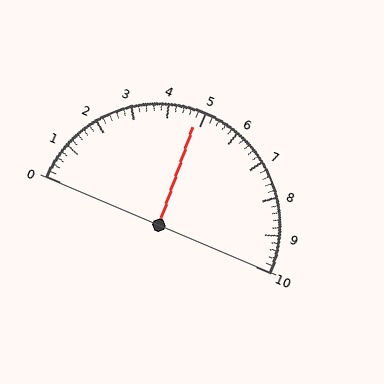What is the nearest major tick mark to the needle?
The nearest major tick mark is 5.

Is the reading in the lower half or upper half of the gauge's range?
The reading is in the lower half of the range (0 to 10).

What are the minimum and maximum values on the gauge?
The gauge ranges from 0 to 10.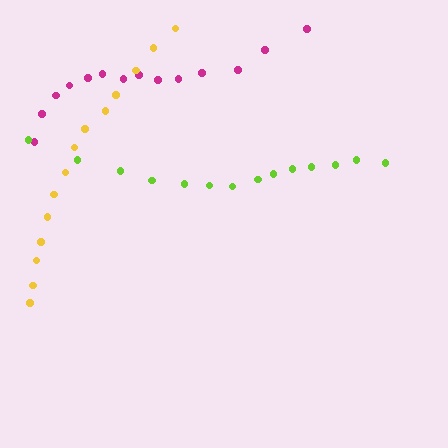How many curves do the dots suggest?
There are 3 distinct paths.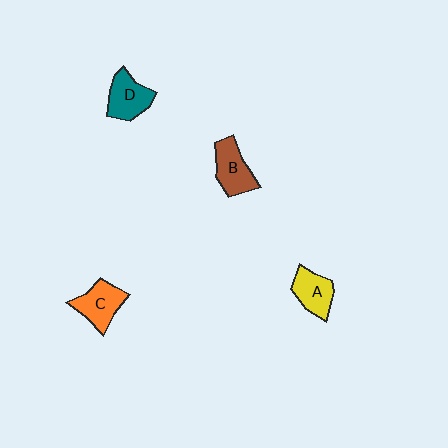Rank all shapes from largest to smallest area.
From largest to smallest: C (orange), D (teal), B (brown), A (yellow).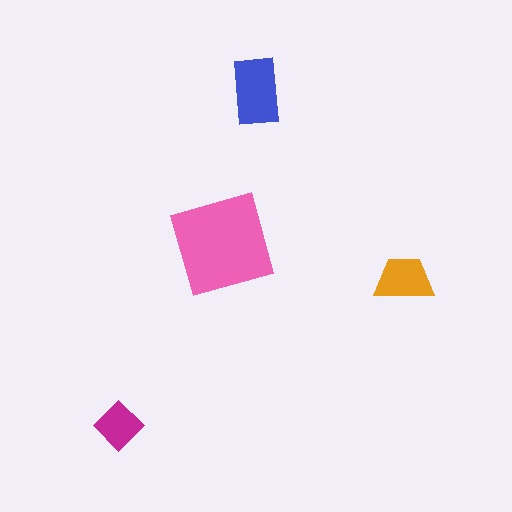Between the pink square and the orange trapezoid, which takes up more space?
The pink square.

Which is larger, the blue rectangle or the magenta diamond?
The blue rectangle.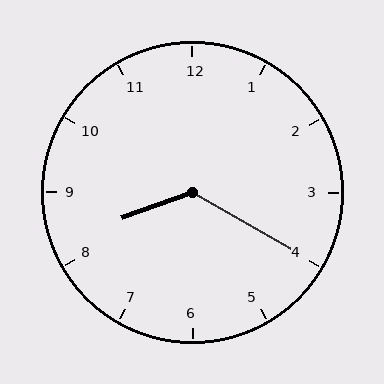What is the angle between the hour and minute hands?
Approximately 130 degrees.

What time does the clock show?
8:20.